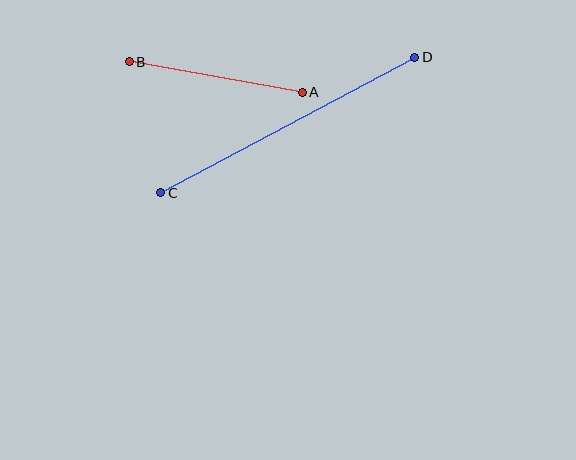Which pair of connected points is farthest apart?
Points C and D are farthest apart.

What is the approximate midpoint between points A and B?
The midpoint is at approximately (216, 77) pixels.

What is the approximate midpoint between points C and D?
The midpoint is at approximately (288, 125) pixels.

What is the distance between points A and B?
The distance is approximately 176 pixels.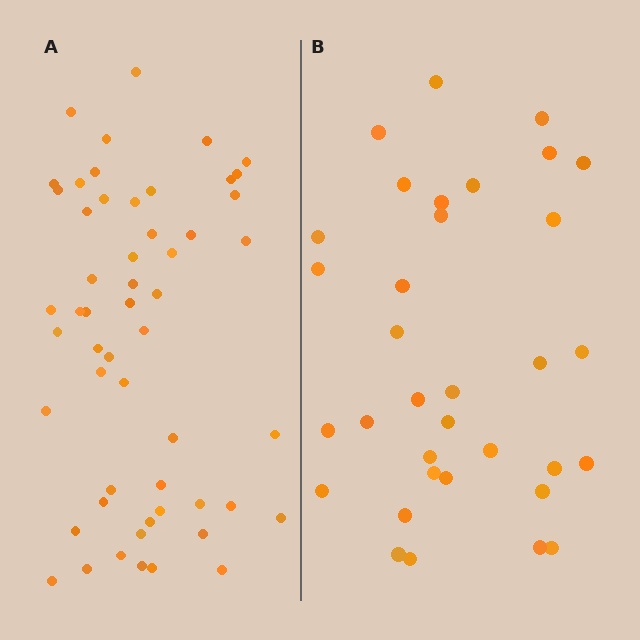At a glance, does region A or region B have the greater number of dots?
Region A (the left region) has more dots.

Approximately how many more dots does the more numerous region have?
Region A has approximately 20 more dots than region B.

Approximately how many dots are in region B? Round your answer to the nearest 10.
About 30 dots. (The exact count is 34, which rounds to 30.)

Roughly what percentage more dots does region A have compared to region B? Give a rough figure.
About 60% more.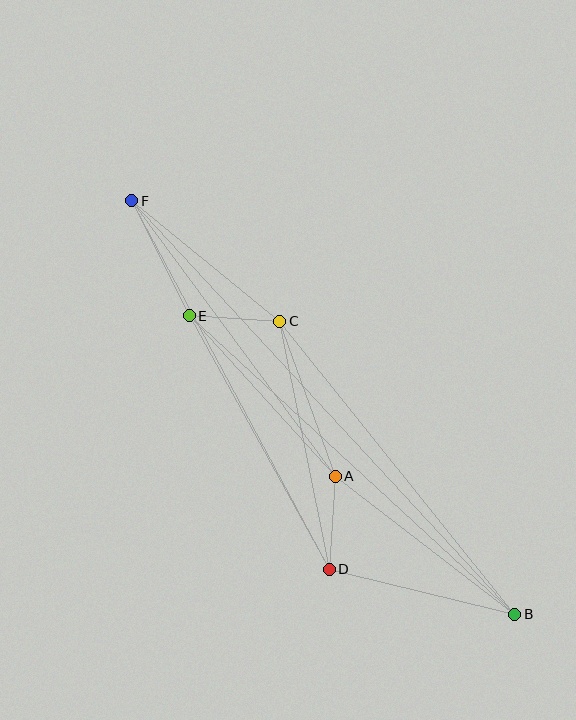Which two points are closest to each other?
Points C and E are closest to each other.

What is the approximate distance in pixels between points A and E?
The distance between A and E is approximately 217 pixels.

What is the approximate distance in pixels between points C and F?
The distance between C and F is approximately 191 pixels.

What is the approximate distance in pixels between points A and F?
The distance between A and F is approximately 342 pixels.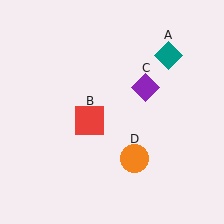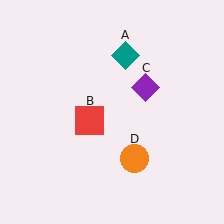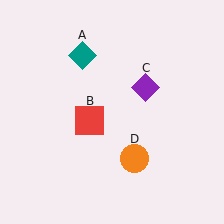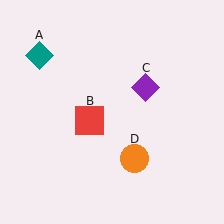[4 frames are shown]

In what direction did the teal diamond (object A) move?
The teal diamond (object A) moved left.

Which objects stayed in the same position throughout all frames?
Red square (object B) and purple diamond (object C) and orange circle (object D) remained stationary.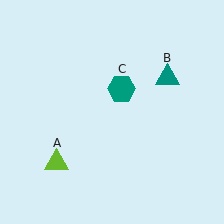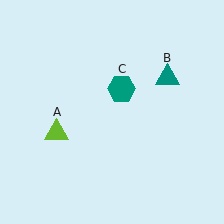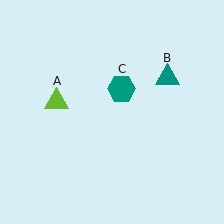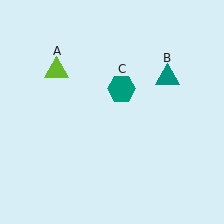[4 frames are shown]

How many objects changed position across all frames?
1 object changed position: lime triangle (object A).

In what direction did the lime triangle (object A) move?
The lime triangle (object A) moved up.